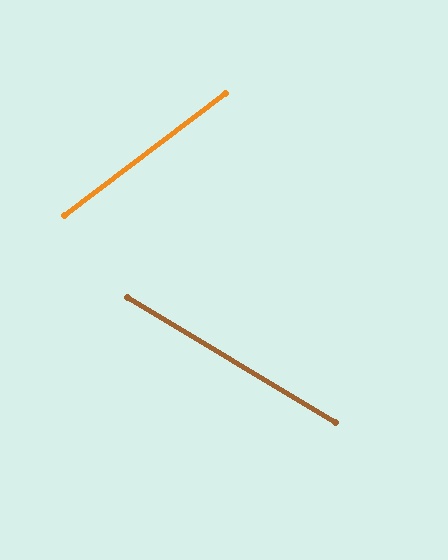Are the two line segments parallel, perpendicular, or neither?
Neither parallel nor perpendicular — they differ by about 68°.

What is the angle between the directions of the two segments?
Approximately 68 degrees.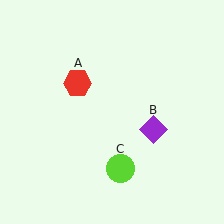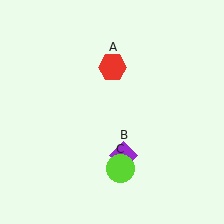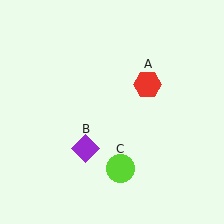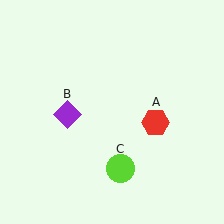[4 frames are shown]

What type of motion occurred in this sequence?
The red hexagon (object A), purple diamond (object B) rotated clockwise around the center of the scene.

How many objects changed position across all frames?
2 objects changed position: red hexagon (object A), purple diamond (object B).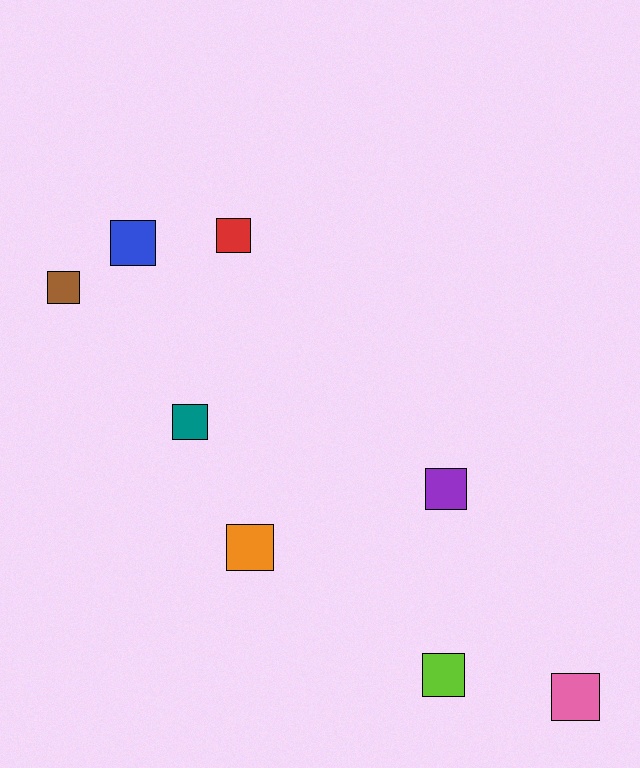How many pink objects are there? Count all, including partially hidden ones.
There is 1 pink object.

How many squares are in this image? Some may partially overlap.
There are 8 squares.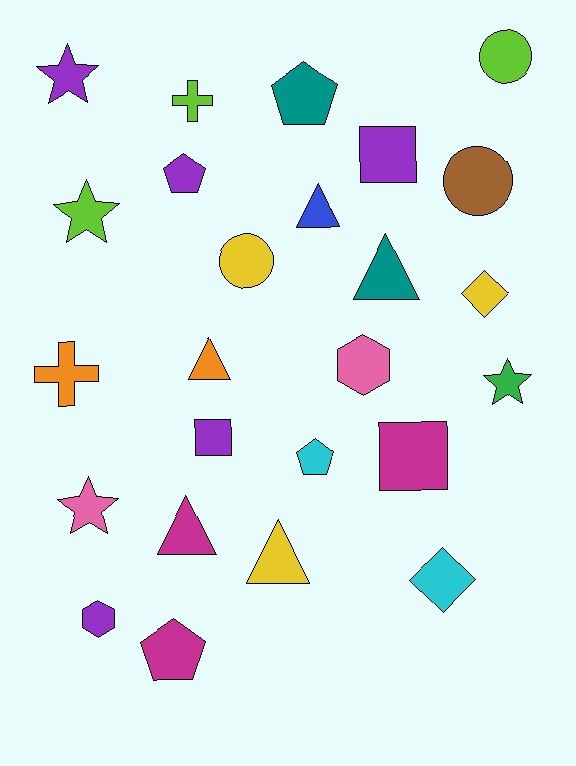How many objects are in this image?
There are 25 objects.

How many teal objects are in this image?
There are 2 teal objects.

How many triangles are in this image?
There are 5 triangles.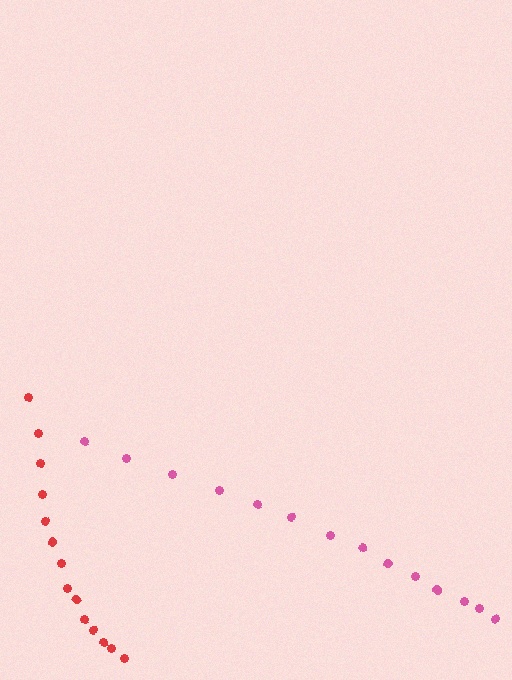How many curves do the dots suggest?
There are 2 distinct paths.